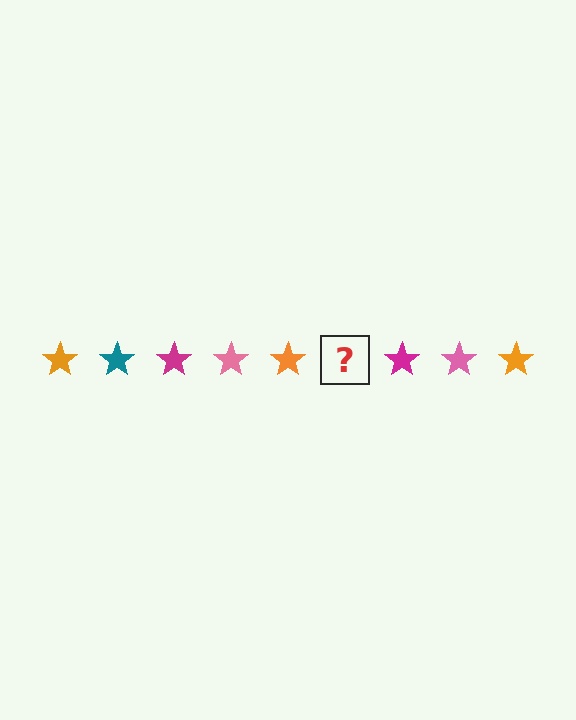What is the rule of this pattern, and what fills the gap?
The rule is that the pattern cycles through orange, teal, magenta, pink stars. The gap should be filled with a teal star.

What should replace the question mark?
The question mark should be replaced with a teal star.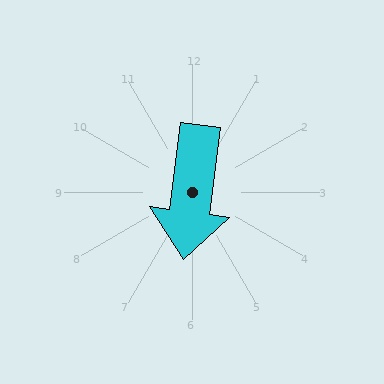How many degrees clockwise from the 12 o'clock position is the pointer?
Approximately 187 degrees.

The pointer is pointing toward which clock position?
Roughly 6 o'clock.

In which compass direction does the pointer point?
South.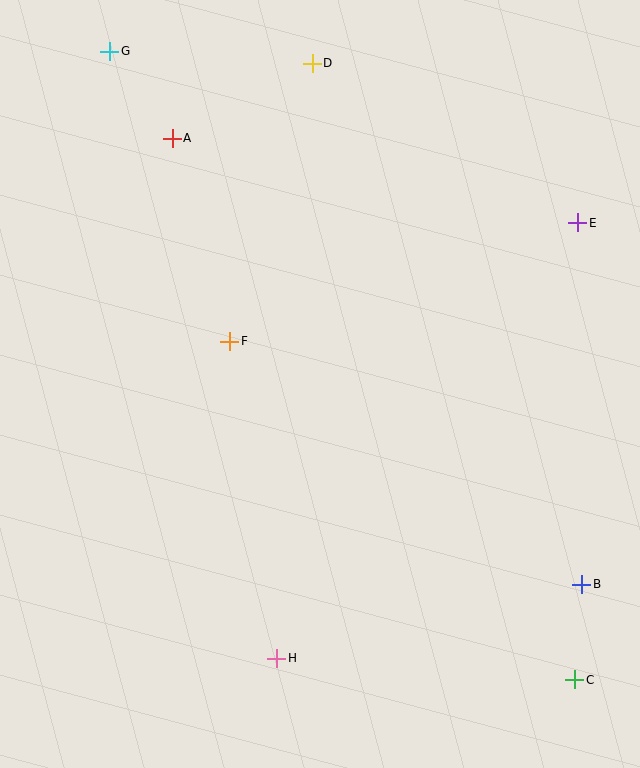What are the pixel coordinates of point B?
Point B is at (582, 584).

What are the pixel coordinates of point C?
Point C is at (575, 680).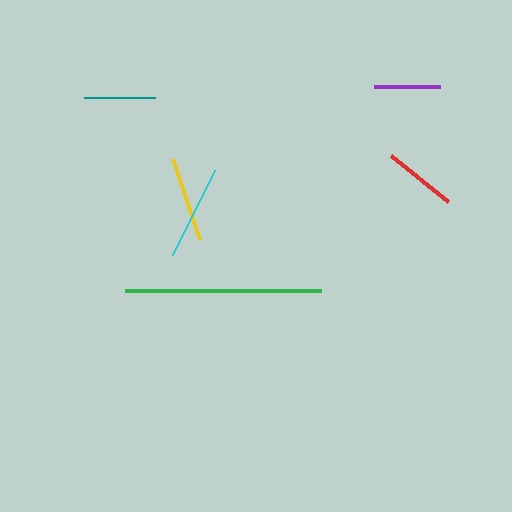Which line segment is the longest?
The green line is the longest at approximately 196 pixels.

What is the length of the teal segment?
The teal segment is approximately 71 pixels long.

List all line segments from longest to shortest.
From longest to shortest: green, cyan, yellow, red, teal, purple.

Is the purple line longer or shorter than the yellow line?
The yellow line is longer than the purple line.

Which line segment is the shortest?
The purple line is the shortest at approximately 66 pixels.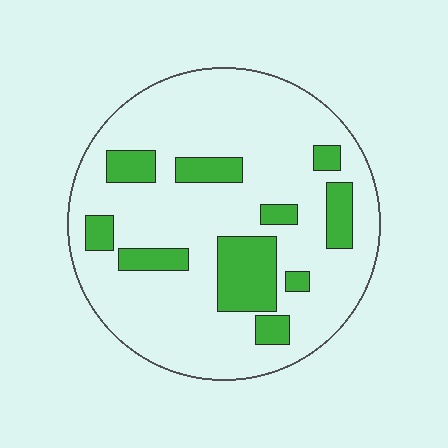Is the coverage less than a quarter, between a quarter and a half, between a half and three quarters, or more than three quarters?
Less than a quarter.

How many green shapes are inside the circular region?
10.